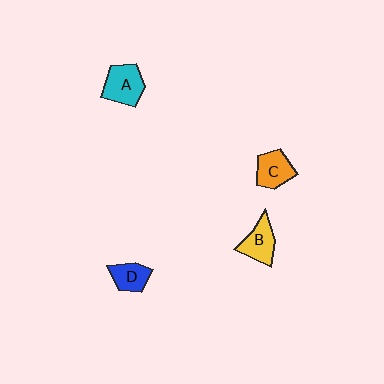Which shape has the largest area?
Shape A (cyan).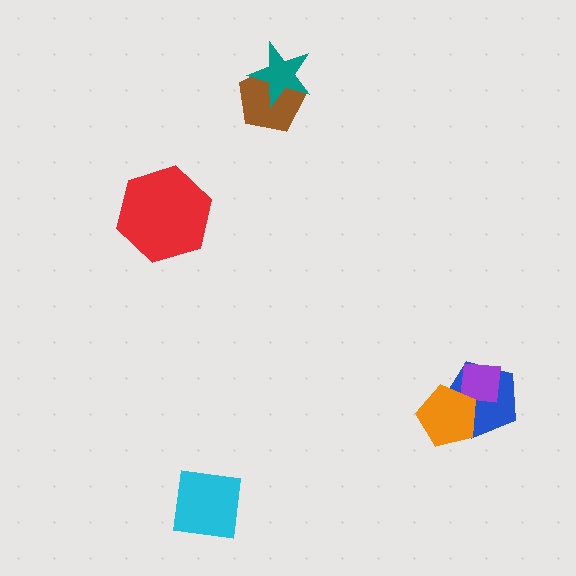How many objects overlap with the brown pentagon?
1 object overlaps with the brown pentagon.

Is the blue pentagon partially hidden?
Yes, it is partially covered by another shape.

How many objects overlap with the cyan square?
0 objects overlap with the cyan square.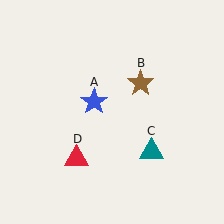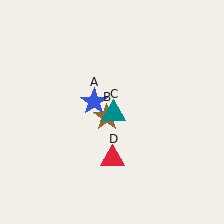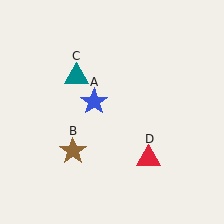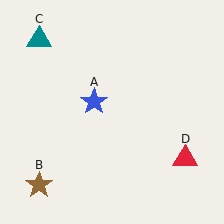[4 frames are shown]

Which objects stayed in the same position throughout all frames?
Blue star (object A) remained stationary.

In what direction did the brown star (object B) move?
The brown star (object B) moved down and to the left.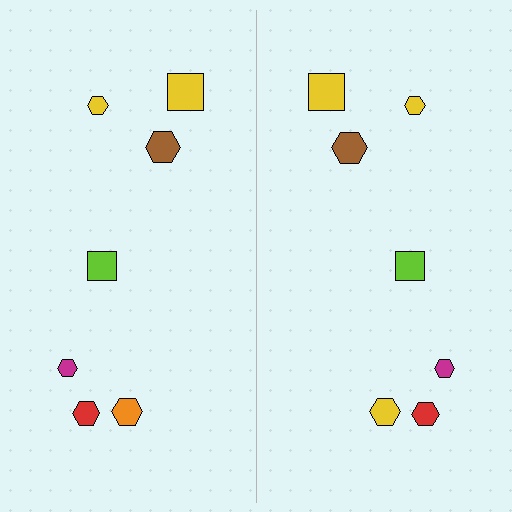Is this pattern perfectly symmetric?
No, the pattern is not perfectly symmetric. The yellow hexagon on the right side breaks the symmetry — its mirror counterpart is orange.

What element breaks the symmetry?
The yellow hexagon on the right side breaks the symmetry — its mirror counterpart is orange.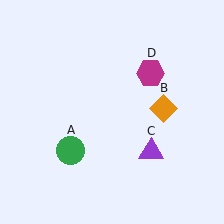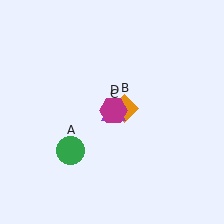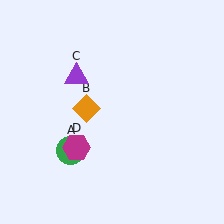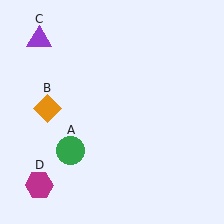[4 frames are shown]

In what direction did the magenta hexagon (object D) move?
The magenta hexagon (object D) moved down and to the left.